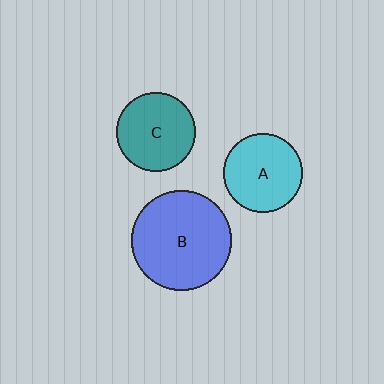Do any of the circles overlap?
No, none of the circles overlap.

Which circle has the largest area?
Circle B (blue).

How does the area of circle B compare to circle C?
Approximately 1.6 times.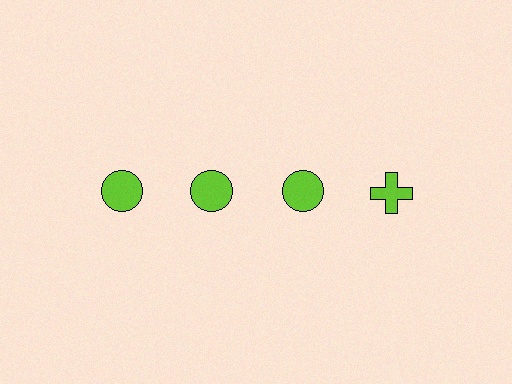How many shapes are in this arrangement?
There are 4 shapes arranged in a grid pattern.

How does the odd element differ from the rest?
It has a different shape: cross instead of circle.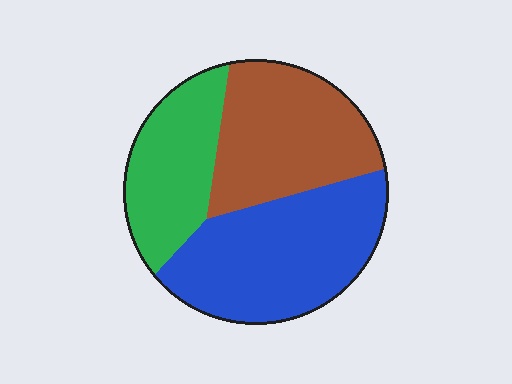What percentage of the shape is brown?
Brown covers around 35% of the shape.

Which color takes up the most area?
Blue, at roughly 40%.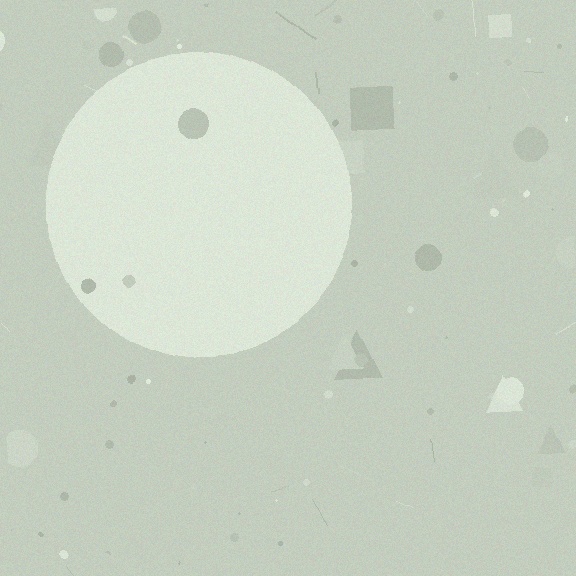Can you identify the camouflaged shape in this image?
The camouflaged shape is a circle.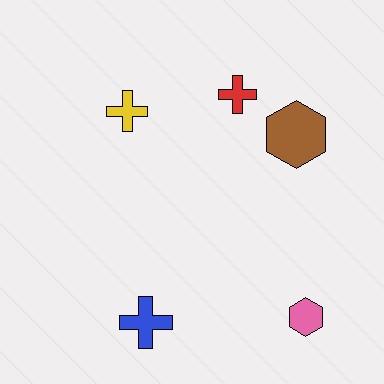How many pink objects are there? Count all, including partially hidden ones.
There is 1 pink object.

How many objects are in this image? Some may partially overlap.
There are 5 objects.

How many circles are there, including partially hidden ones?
There are no circles.